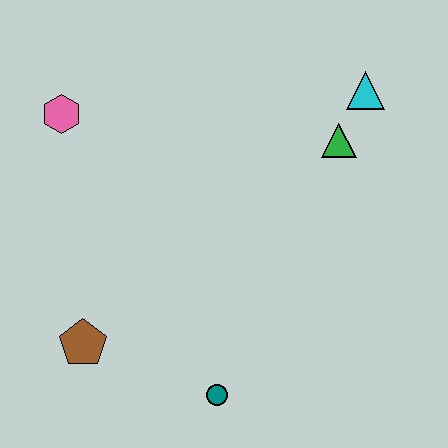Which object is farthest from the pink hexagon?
The teal circle is farthest from the pink hexagon.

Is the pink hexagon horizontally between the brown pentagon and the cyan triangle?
No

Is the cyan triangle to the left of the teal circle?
No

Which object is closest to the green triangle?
The cyan triangle is closest to the green triangle.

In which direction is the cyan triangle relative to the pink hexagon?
The cyan triangle is to the right of the pink hexagon.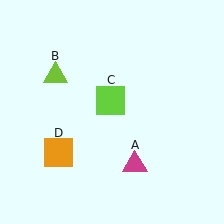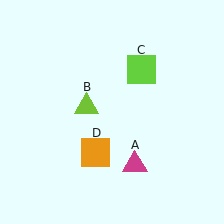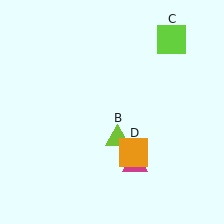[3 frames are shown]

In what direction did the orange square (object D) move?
The orange square (object D) moved right.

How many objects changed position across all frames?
3 objects changed position: lime triangle (object B), lime square (object C), orange square (object D).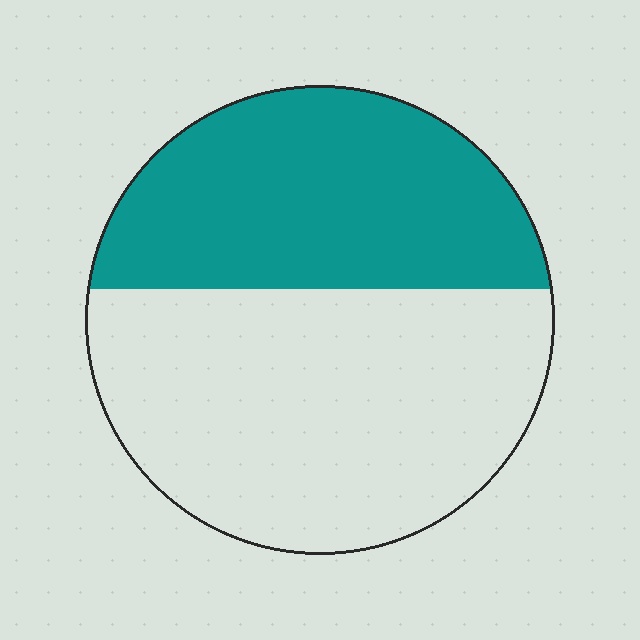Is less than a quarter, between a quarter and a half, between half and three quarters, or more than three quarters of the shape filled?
Between a quarter and a half.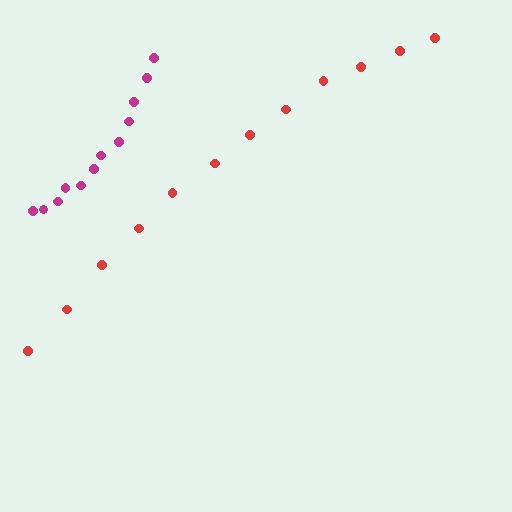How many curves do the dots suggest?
There are 2 distinct paths.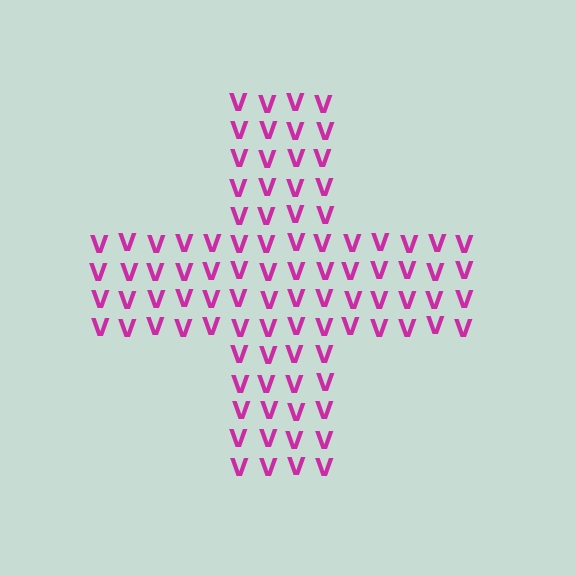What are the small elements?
The small elements are letter V's.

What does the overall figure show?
The overall figure shows a cross.